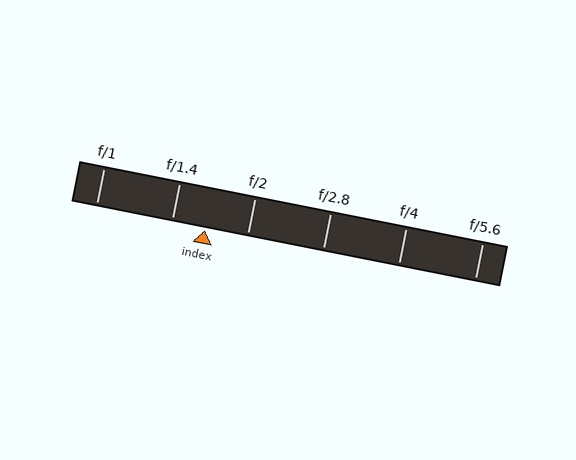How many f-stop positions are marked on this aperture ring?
There are 6 f-stop positions marked.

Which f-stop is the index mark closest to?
The index mark is closest to f/1.4.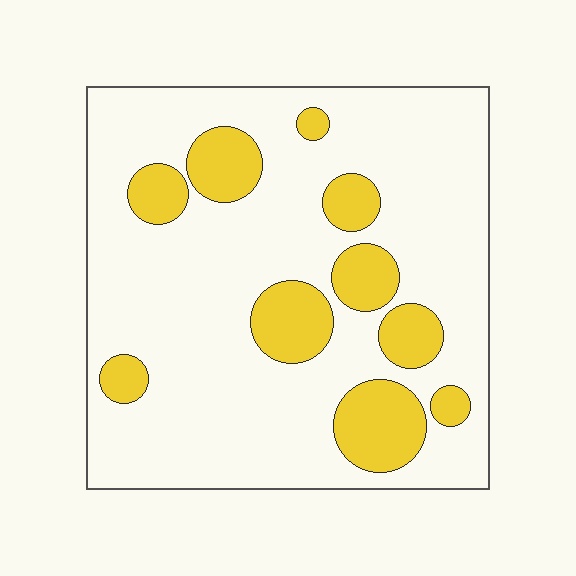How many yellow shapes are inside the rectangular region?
10.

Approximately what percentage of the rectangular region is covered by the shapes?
Approximately 20%.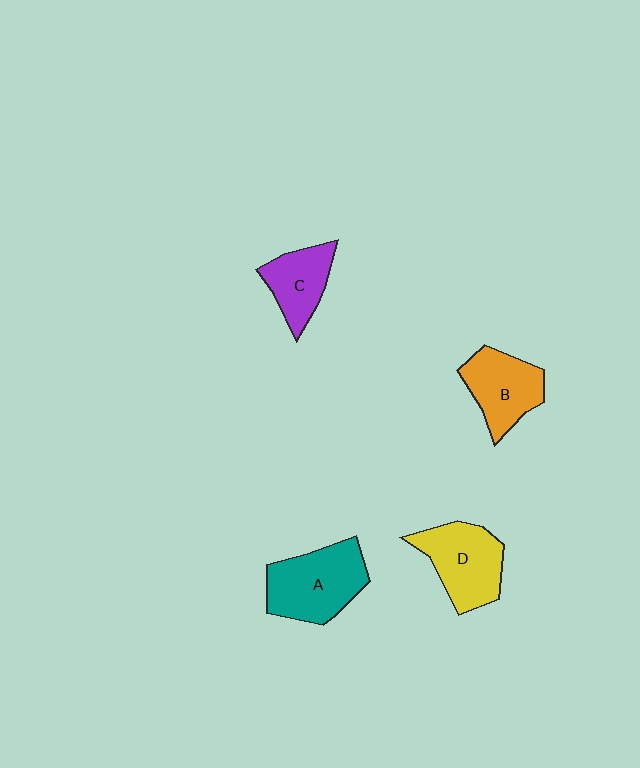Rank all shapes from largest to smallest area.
From largest to smallest: A (teal), D (yellow), B (orange), C (purple).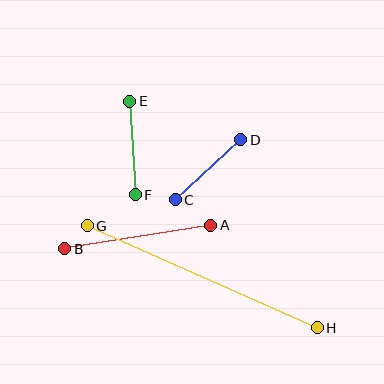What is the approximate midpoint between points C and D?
The midpoint is at approximately (208, 170) pixels.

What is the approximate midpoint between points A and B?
The midpoint is at approximately (138, 237) pixels.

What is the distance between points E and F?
The distance is approximately 93 pixels.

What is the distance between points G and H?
The distance is approximately 251 pixels.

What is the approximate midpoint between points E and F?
The midpoint is at approximately (133, 148) pixels.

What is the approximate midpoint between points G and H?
The midpoint is at approximately (202, 277) pixels.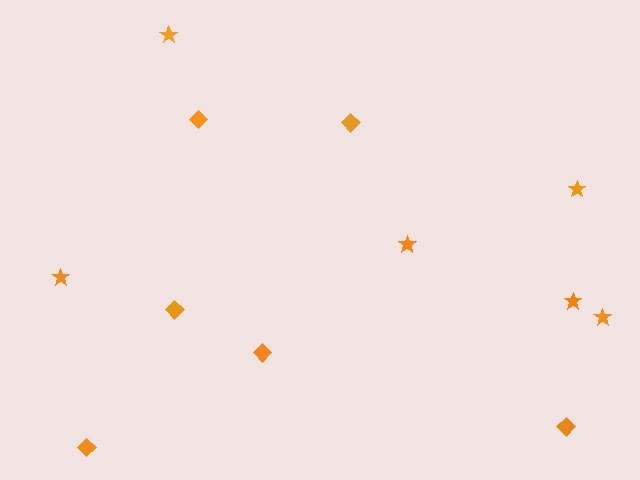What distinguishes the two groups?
There are 2 groups: one group of stars (6) and one group of diamonds (6).